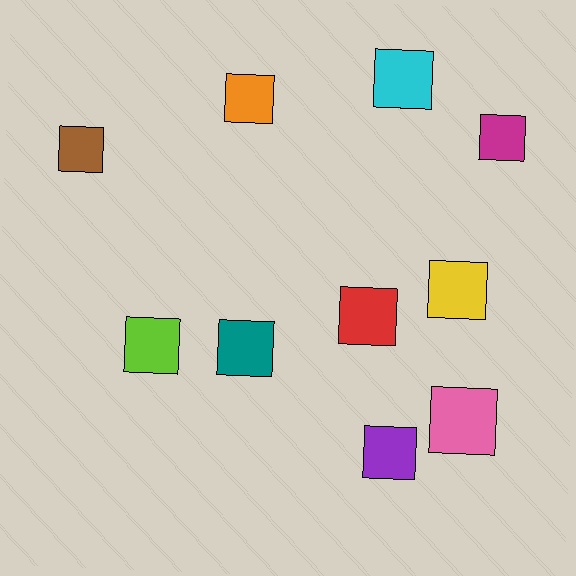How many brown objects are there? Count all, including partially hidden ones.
There is 1 brown object.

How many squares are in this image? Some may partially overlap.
There are 10 squares.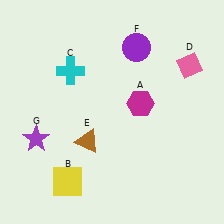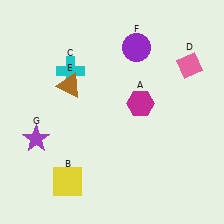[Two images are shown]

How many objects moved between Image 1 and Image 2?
1 object moved between the two images.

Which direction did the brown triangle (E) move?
The brown triangle (E) moved up.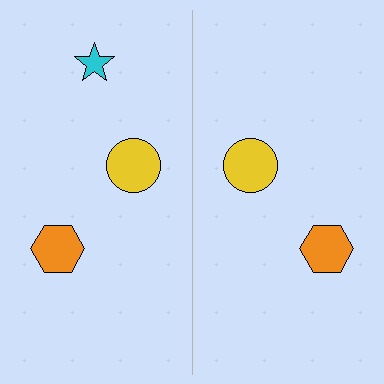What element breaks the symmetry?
A cyan star is missing from the right side.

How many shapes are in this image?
There are 5 shapes in this image.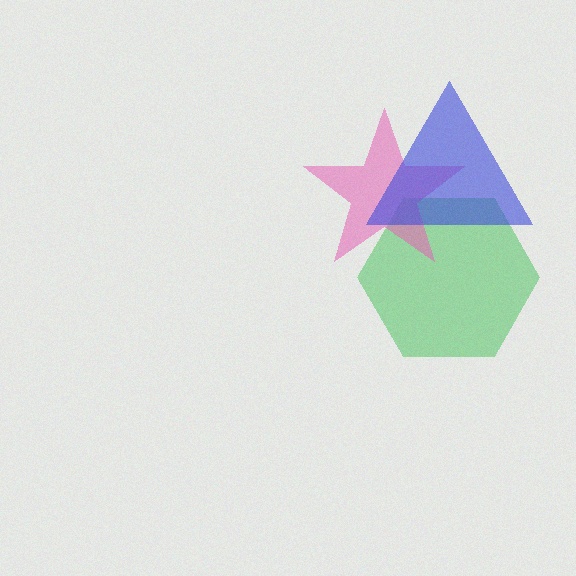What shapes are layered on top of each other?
The layered shapes are: a green hexagon, a pink star, a blue triangle.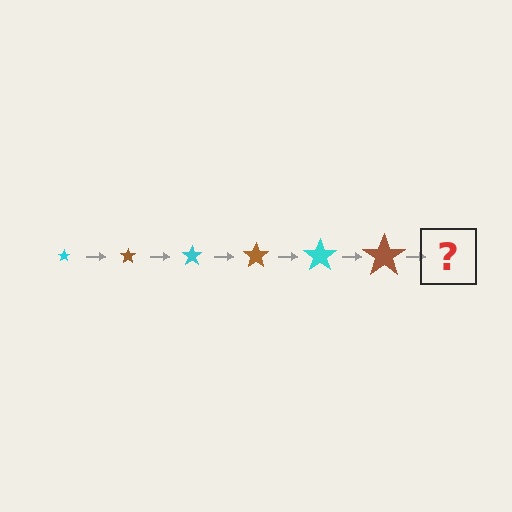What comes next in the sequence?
The next element should be a cyan star, larger than the previous one.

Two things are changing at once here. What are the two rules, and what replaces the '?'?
The two rules are that the star grows larger each step and the color cycles through cyan and brown. The '?' should be a cyan star, larger than the previous one.